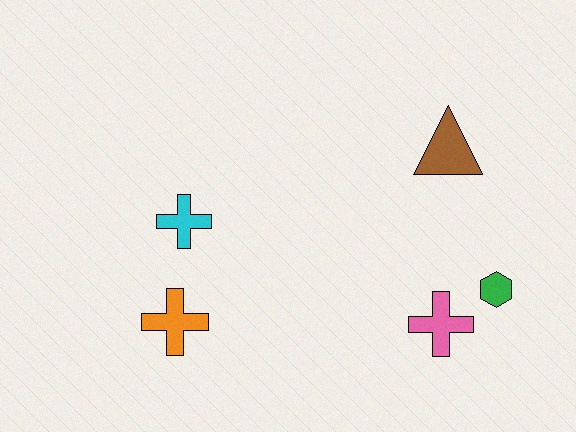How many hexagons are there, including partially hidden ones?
There is 1 hexagon.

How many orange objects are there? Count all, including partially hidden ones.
There is 1 orange object.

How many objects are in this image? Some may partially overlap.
There are 5 objects.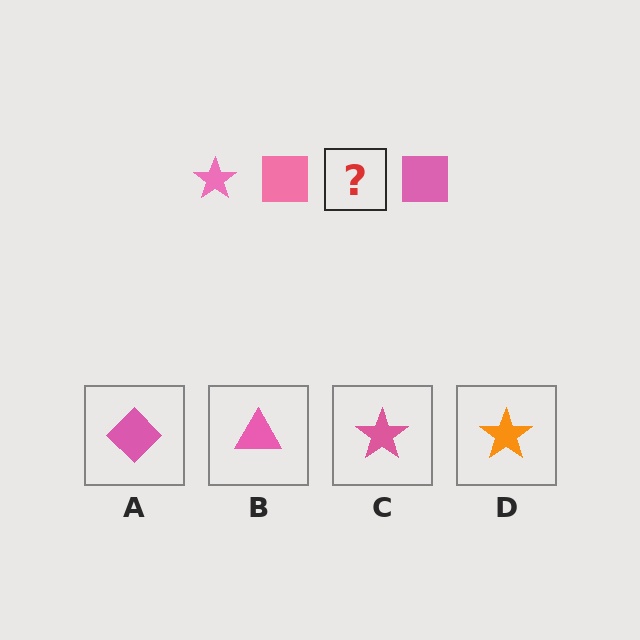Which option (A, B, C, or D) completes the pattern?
C.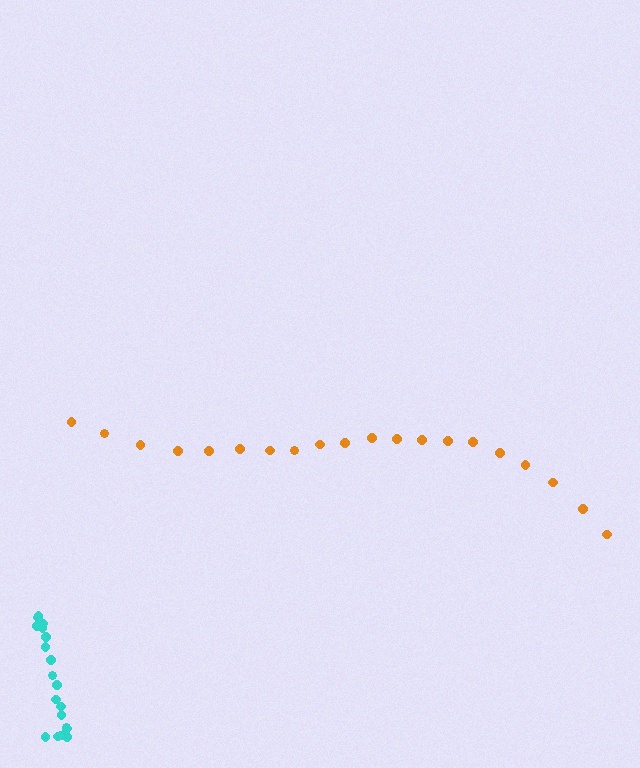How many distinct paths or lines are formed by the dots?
There are 2 distinct paths.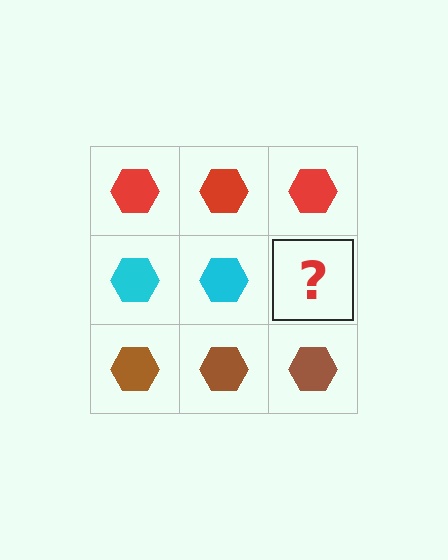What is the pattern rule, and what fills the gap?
The rule is that each row has a consistent color. The gap should be filled with a cyan hexagon.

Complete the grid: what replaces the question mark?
The question mark should be replaced with a cyan hexagon.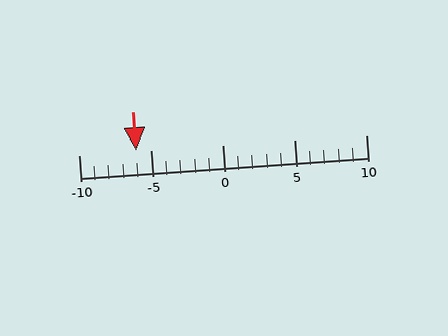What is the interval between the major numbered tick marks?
The major tick marks are spaced 5 units apart.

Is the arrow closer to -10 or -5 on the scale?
The arrow is closer to -5.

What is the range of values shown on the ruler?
The ruler shows values from -10 to 10.